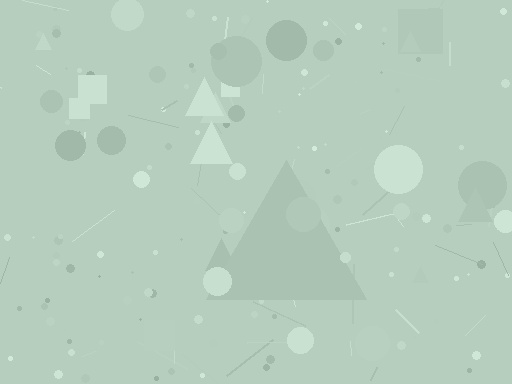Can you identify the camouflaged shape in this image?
The camouflaged shape is a triangle.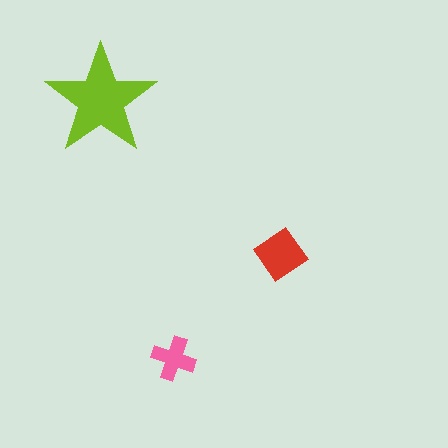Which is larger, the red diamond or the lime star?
The lime star.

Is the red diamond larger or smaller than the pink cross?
Larger.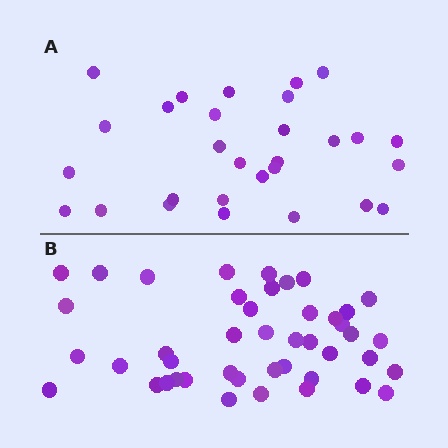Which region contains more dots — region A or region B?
Region B (the bottom region) has more dots.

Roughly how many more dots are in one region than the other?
Region B has approximately 15 more dots than region A.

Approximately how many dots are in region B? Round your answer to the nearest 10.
About 40 dots. (The exact count is 44, which rounds to 40.)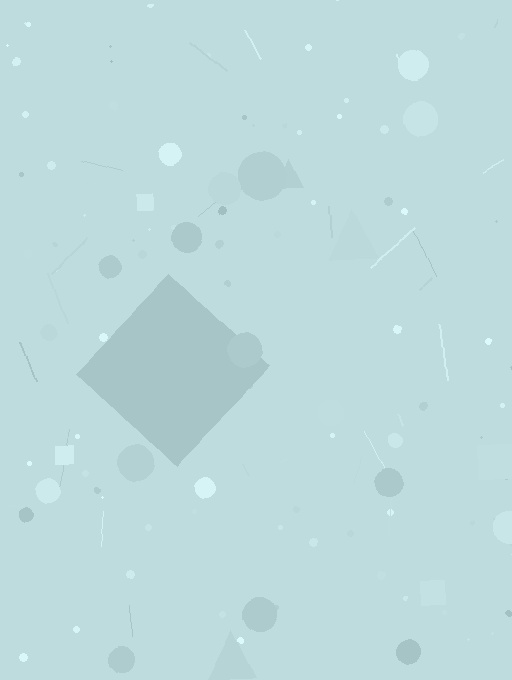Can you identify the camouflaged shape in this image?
The camouflaged shape is a diamond.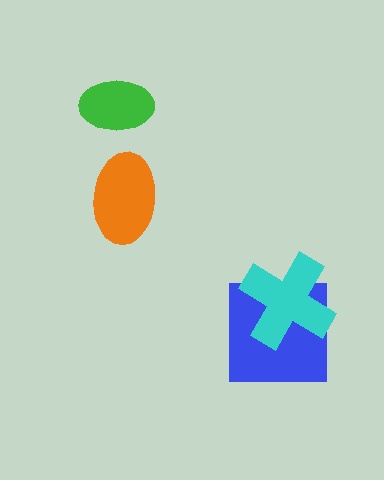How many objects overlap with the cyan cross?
1 object overlaps with the cyan cross.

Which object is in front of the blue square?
The cyan cross is in front of the blue square.